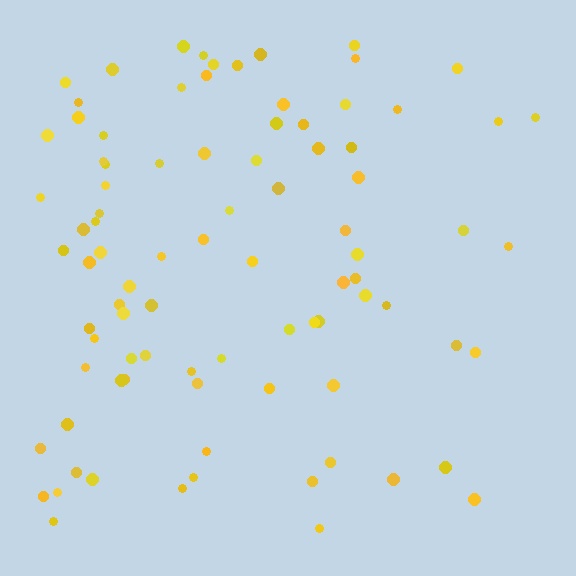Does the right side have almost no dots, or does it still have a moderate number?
Still a moderate number, just noticeably fewer than the left.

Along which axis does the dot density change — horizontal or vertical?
Horizontal.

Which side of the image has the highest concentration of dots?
The left.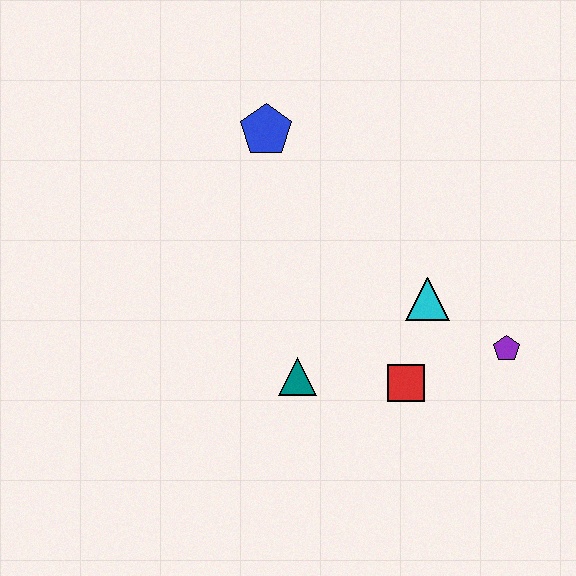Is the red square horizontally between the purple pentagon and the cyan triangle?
No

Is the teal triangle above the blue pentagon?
No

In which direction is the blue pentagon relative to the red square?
The blue pentagon is above the red square.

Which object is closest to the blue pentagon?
The cyan triangle is closest to the blue pentagon.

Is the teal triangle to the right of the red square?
No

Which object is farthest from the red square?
The blue pentagon is farthest from the red square.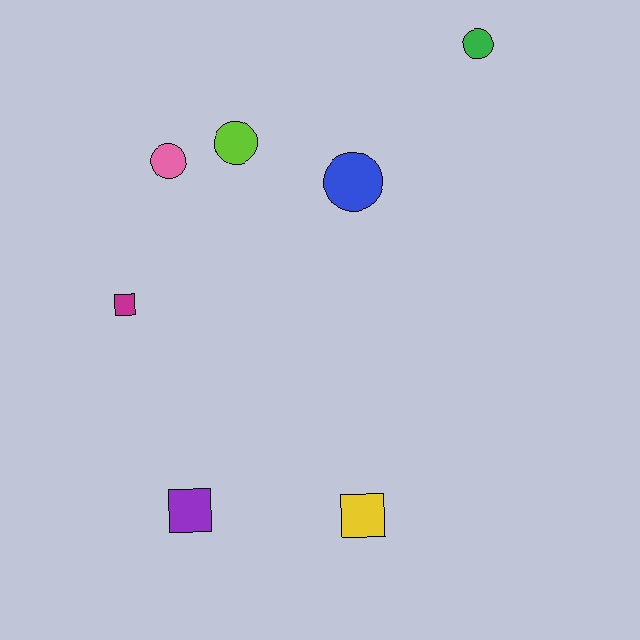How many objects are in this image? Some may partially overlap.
There are 7 objects.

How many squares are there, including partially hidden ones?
There are 3 squares.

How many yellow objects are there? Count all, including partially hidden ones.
There is 1 yellow object.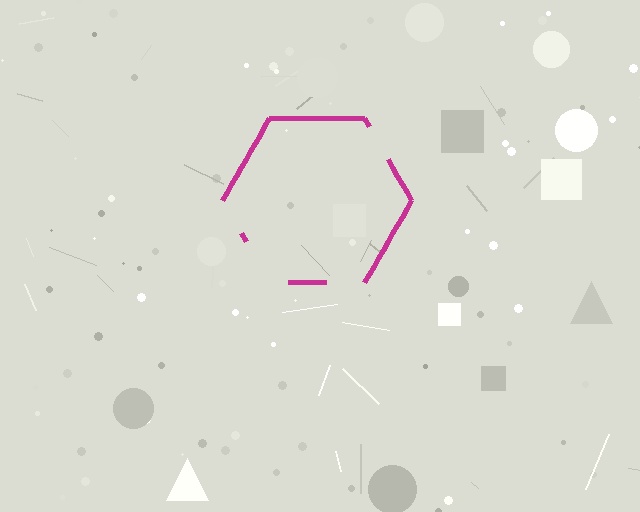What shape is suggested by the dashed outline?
The dashed outline suggests a hexagon.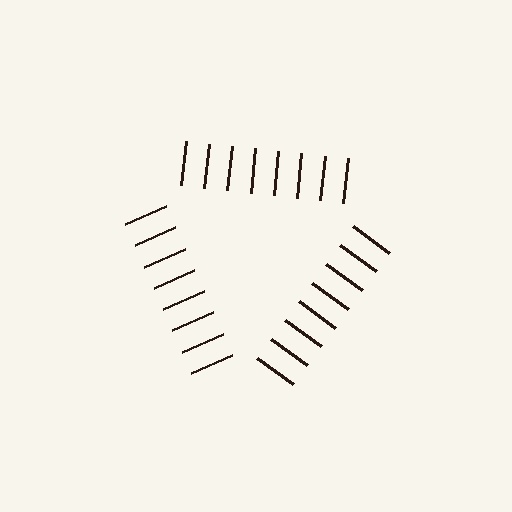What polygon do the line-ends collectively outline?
An illusory triangle — the line segments terminate on its edges but no continuous stroke is drawn.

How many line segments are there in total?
24 — 8 along each of the 3 edges.